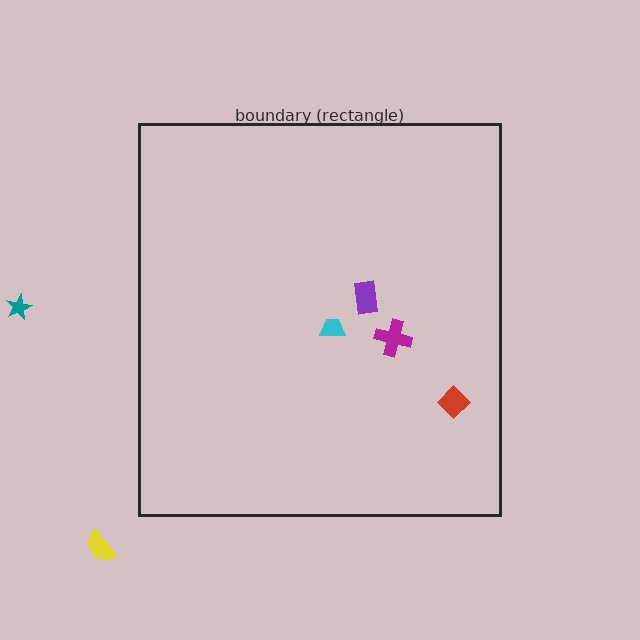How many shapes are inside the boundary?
4 inside, 2 outside.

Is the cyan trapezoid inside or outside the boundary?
Inside.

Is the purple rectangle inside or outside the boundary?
Inside.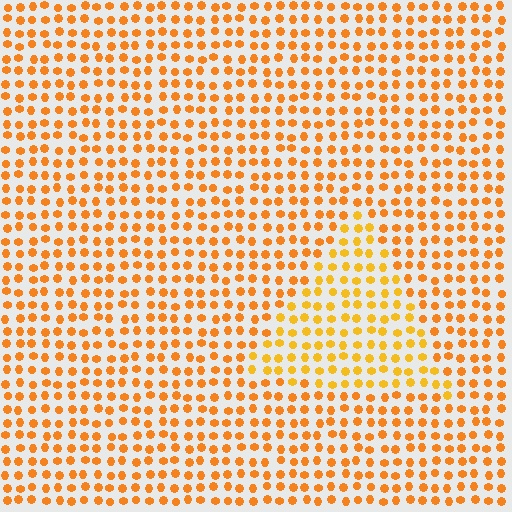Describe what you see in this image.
The image is filled with small orange elements in a uniform arrangement. A triangle-shaped region is visible where the elements are tinted to a slightly different hue, forming a subtle color boundary.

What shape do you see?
I see a triangle.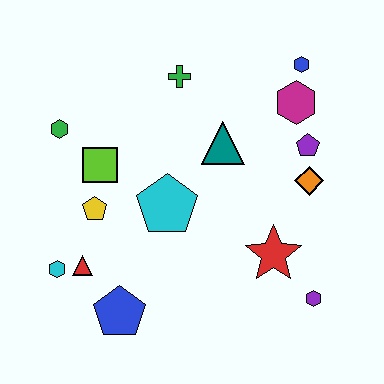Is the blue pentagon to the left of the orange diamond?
Yes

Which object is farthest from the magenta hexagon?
The cyan hexagon is farthest from the magenta hexagon.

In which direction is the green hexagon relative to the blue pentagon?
The green hexagon is above the blue pentagon.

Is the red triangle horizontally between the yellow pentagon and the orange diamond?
No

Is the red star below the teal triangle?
Yes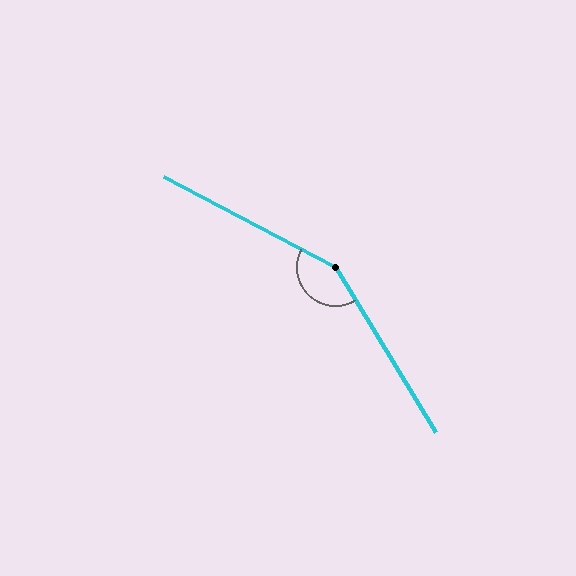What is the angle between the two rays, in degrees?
Approximately 149 degrees.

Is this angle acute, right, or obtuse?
It is obtuse.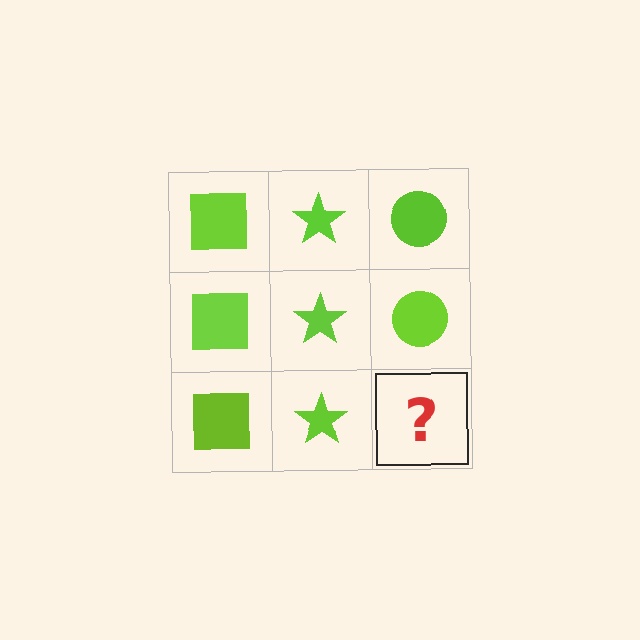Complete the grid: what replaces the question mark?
The question mark should be replaced with a lime circle.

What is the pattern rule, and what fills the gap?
The rule is that each column has a consistent shape. The gap should be filled with a lime circle.